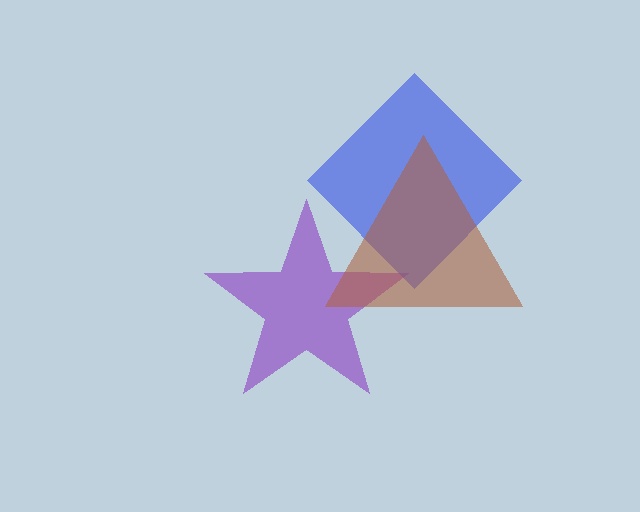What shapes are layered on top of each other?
The layered shapes are: a purple star, a blue diamond, a brown triangle.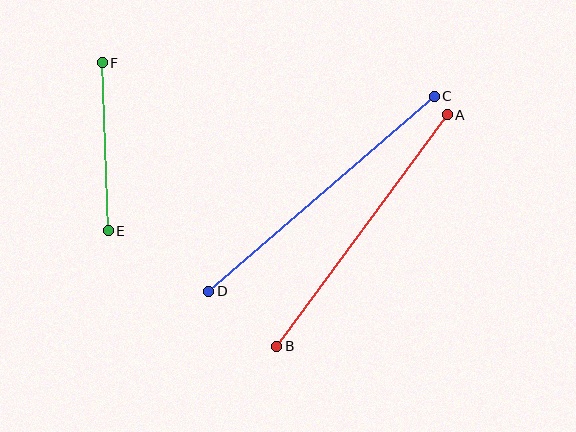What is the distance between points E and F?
The distance is approximately 168 pixels.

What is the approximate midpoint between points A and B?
The midpoint is at approximately (362, 230) pixels.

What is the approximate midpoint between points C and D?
The midpoint is at approximately (321, 194) pixels.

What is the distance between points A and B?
The distance is approximately 287 pixels.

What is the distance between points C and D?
The distance is approximately 298 pixels.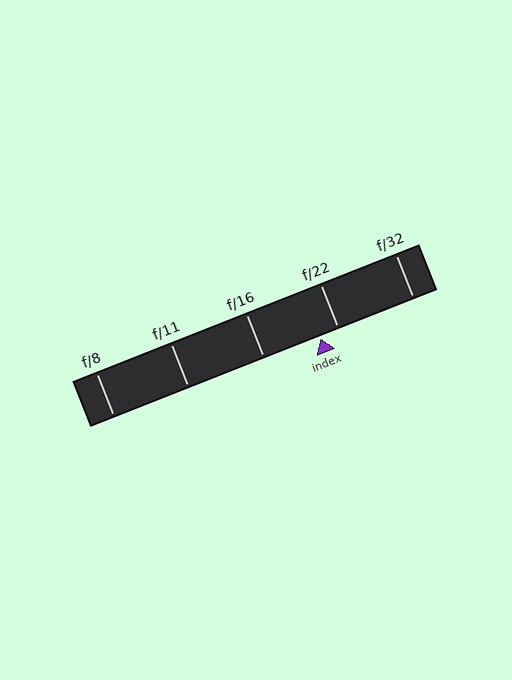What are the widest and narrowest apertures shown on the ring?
The widest aperture shown is f/8 and the narrowest is f/32.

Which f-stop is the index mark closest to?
The index mark is closest to f/22.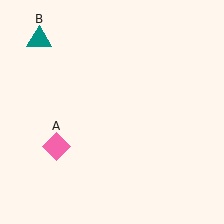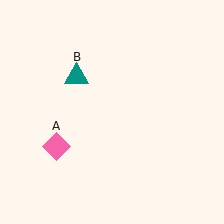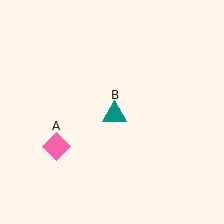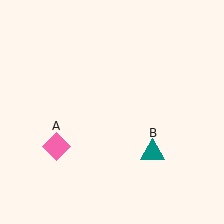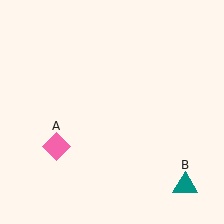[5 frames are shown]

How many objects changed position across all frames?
1 object changed position: teal triangle (object B).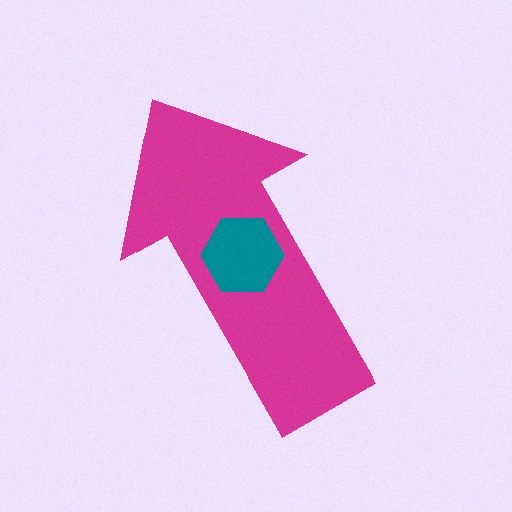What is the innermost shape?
The teal hexagon.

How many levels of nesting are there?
2.